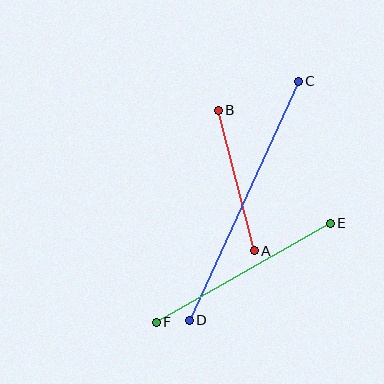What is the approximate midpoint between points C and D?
The midpoint is at approximately (244, 201) pixels.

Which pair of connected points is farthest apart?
Points C and D are farthest apart.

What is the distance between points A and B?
The distance is approximately 145 pixels.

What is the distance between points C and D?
The distance is approximately 263 pixels.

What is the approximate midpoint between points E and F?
The midpoint is at approximately (243, 273) pixels.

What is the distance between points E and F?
The distance is approximately 200 pixels.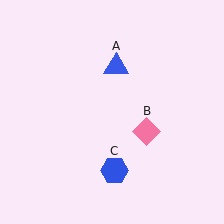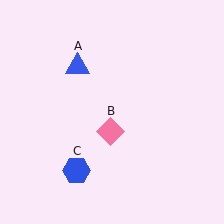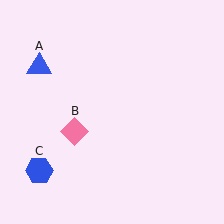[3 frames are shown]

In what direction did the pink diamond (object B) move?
The pink diamond (object B) moved left.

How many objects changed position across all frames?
3 objects changed position: blue triangle (object A), pink diamond (object B), blue hexagon (object C).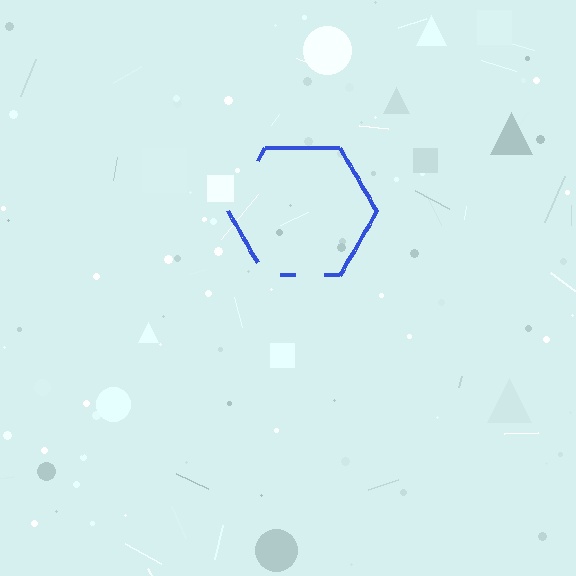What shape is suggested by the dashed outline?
The dashed outline suggests a hexagon.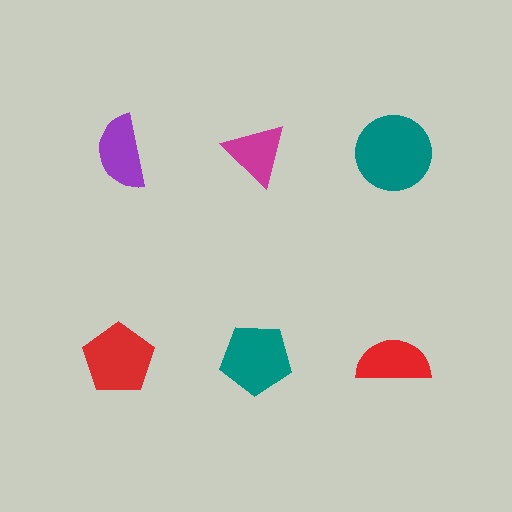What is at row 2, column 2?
A teal pentagon.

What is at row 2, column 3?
A red semicircle.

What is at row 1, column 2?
A magenta triangle.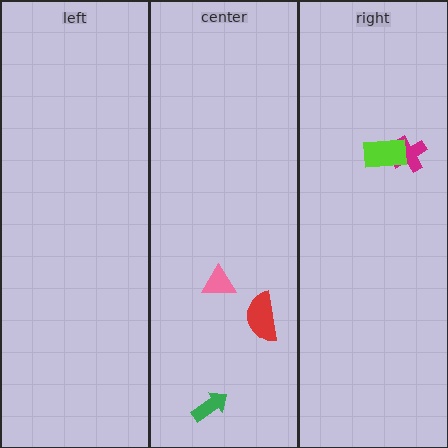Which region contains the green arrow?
The center region.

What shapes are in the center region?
The red semicircle, the pink triangle, the green arrow.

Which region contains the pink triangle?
The center region.